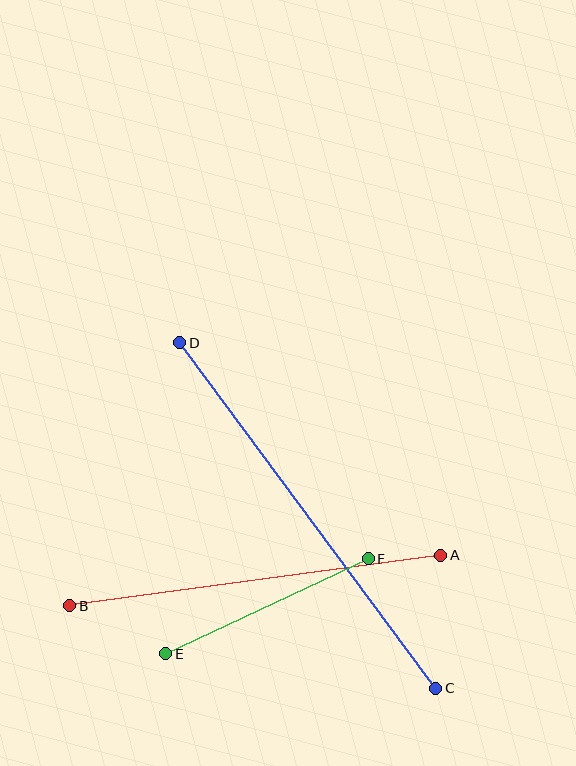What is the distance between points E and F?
The distance is approximately 224 pixels.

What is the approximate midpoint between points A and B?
The midpoint is at approximately (255, 580) pixels.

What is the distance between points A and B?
The distance is approximately 374 pixels.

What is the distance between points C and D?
The distance is approximately 430 pixels.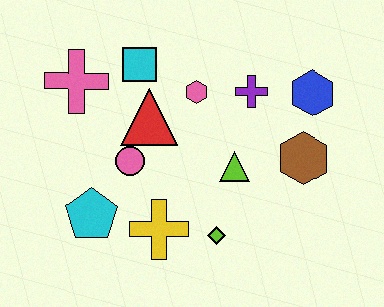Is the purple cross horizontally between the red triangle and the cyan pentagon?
No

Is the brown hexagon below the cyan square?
Yes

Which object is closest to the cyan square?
The red triangle is closest to the cyan square.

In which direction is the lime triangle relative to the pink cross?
The lime triangle is to the right of the pink cross.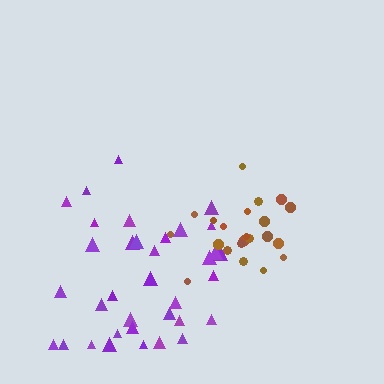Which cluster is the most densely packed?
Brown.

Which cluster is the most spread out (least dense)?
Purple.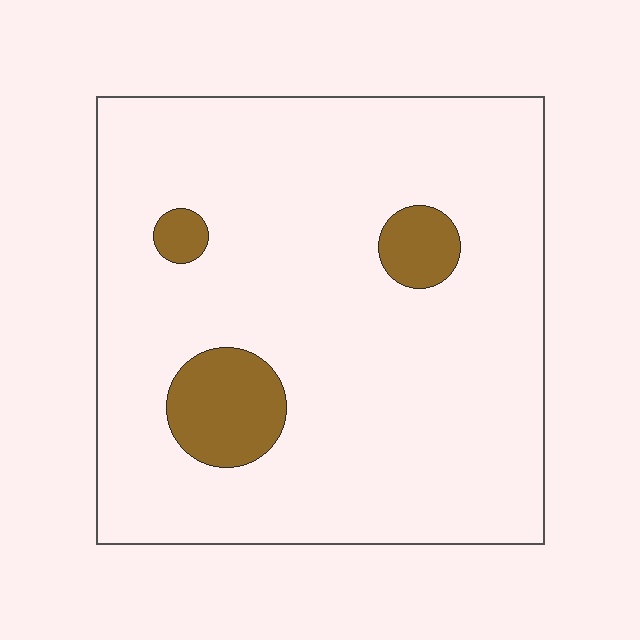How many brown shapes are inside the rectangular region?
3.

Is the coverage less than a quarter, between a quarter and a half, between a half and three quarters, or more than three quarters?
Less than a quarter.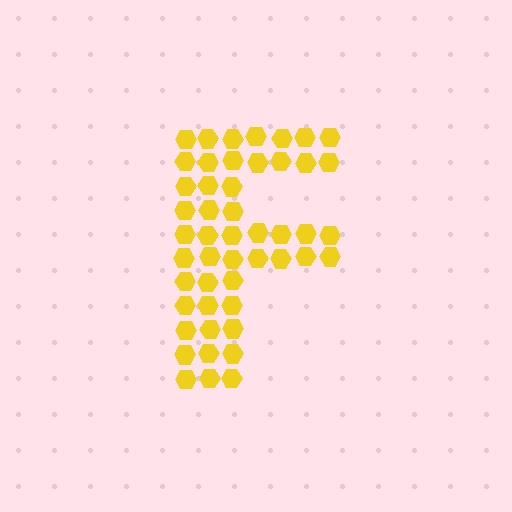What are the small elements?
The small elements are hexagons.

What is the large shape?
The large shape is the letter F.